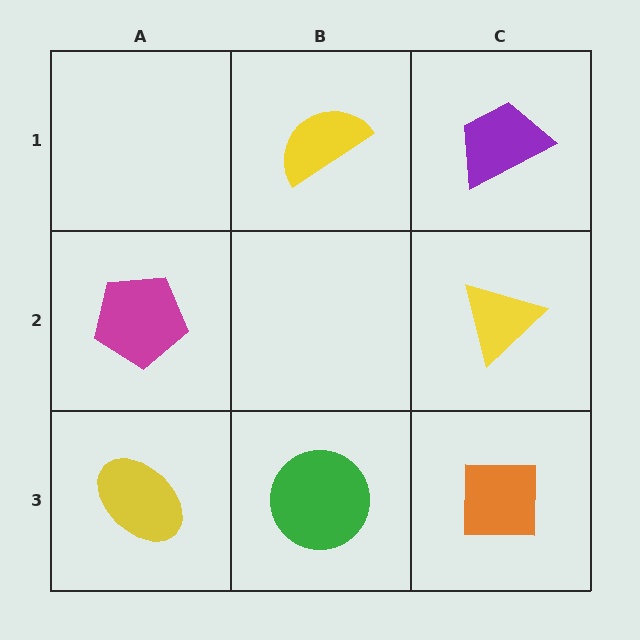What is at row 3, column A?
A yellow ellipse.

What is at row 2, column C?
A yellow triangle.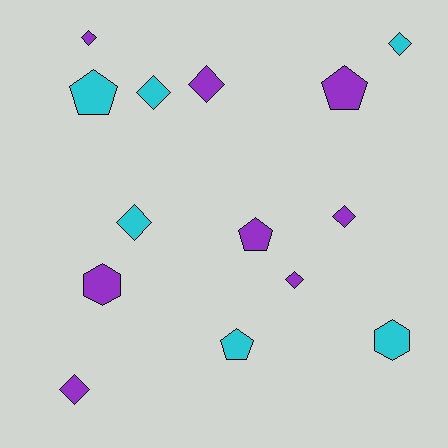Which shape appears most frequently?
Diamond, with 8 objects.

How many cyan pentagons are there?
There are 2 cyan pentagons.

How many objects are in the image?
There are 14 objects.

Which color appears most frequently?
Purple, with 8 objects.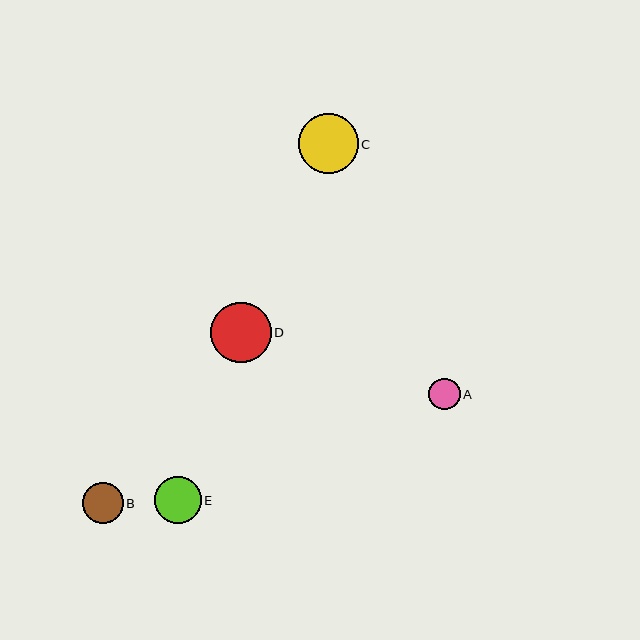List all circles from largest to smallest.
From largest to smallest: D, C, E, B, A.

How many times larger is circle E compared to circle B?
Circle E is approximately 1.2 times the size of circle B.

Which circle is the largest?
Circle D is the largest with a size of approximately 60 pixels.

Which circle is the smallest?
Circle A is the smallest with a size of approximately 31 pixels.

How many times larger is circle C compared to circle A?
Circle C is approximately 1.9 times the size of circle A.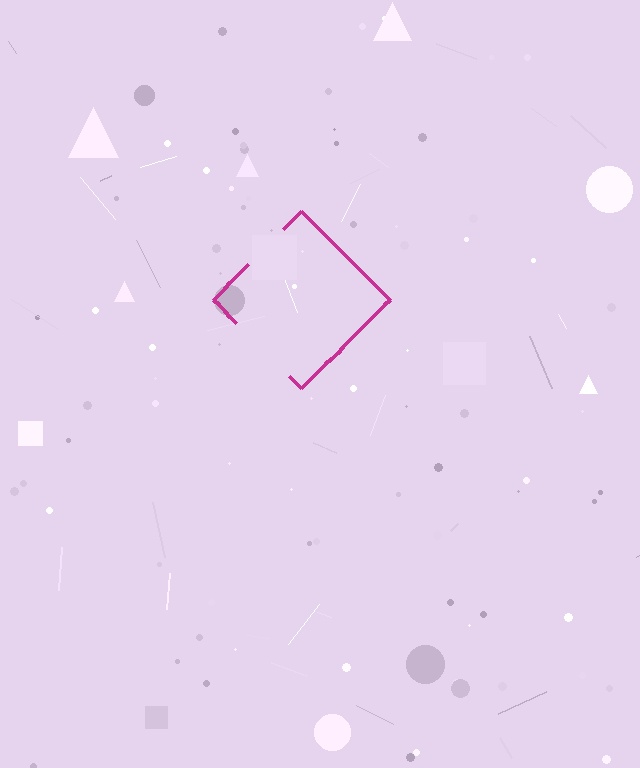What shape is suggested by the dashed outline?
The dashed outline suggests a diamond.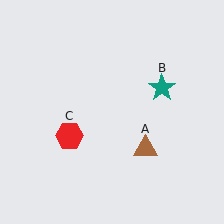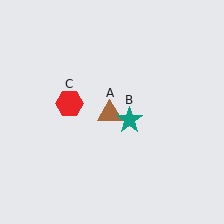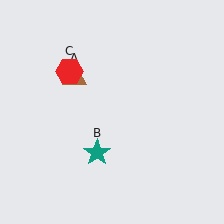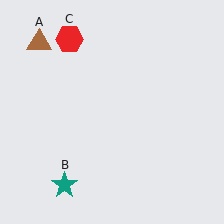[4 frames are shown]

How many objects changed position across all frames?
3 objects changed position: brown triangle (object A), teal star (object B), red hexagon (object C).